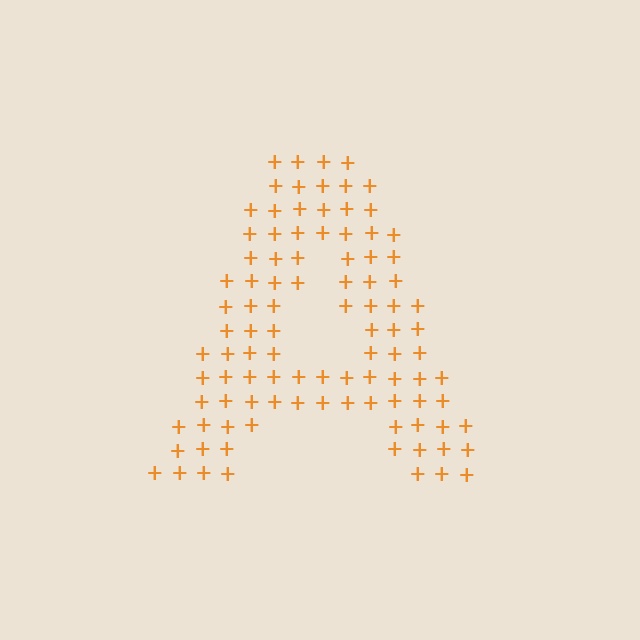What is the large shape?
The large shape is the letter A.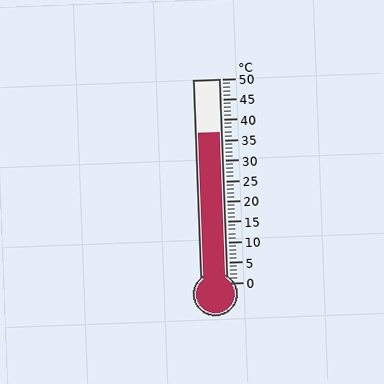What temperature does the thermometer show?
The thermometer shows approximately 37°C.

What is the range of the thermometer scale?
The thermometer scale ranges from 0°C to 50°C.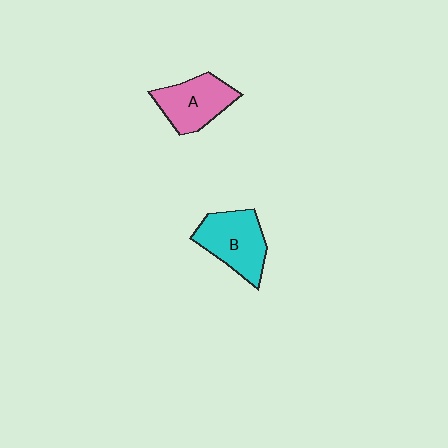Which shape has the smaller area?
Shape A (pink).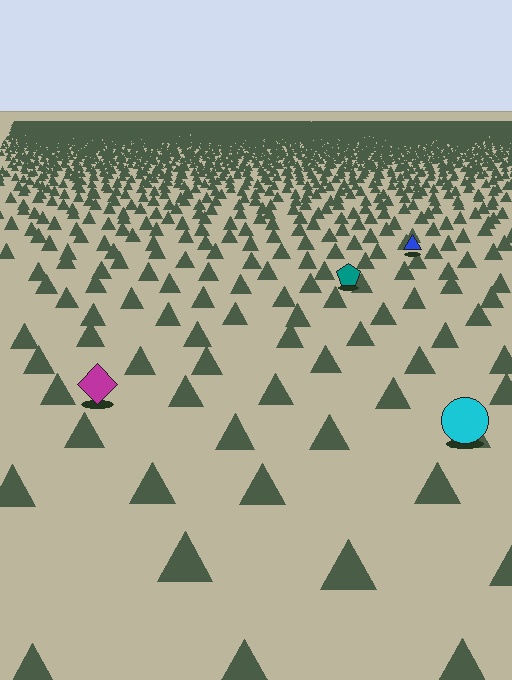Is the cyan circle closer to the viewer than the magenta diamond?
Yes. The cyan circle is closer — you can tell from the texture gradient: the ground texture is coarser near it.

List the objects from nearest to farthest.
From nearest to farthest: the cyan circle, the magenta diamond, the teal pentagon, the blue triangle.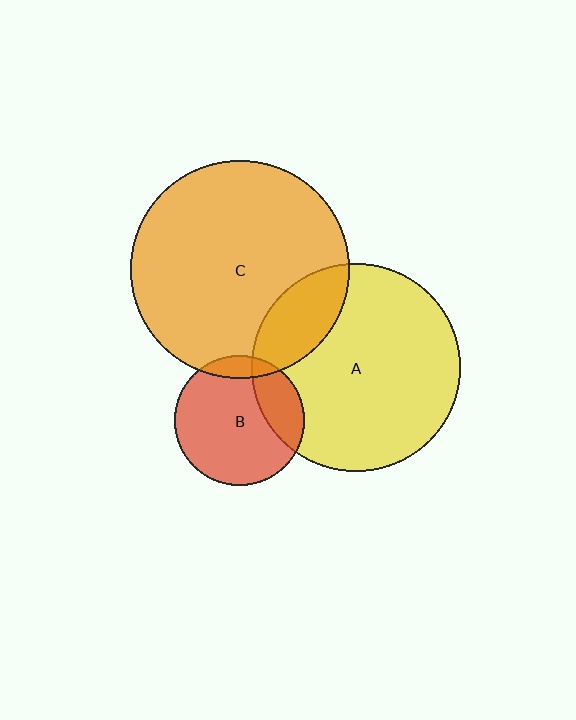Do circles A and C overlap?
Yes.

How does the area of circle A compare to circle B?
Approximately 2.6 times.